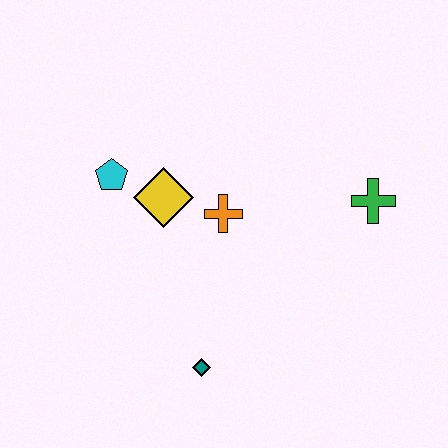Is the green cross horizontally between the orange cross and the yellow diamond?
No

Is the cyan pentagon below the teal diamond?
No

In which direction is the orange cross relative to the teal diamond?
The orange cross is above the teal diamond.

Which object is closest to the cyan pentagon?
The yellow diamond is closest to the cyan pentagon.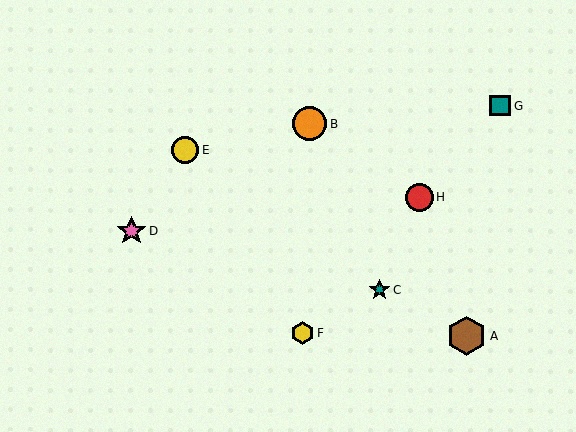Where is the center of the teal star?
The center of the teal star is at (379, 290).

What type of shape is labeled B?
Shape B is an orange circle.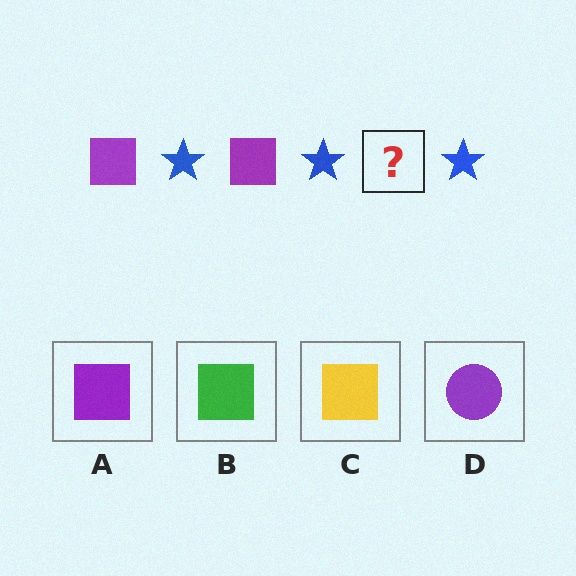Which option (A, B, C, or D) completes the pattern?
A.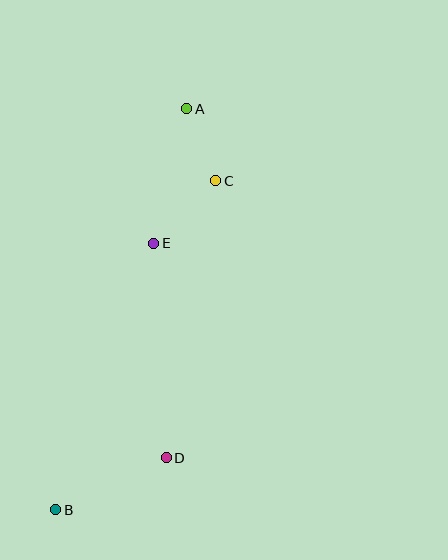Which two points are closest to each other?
Points A and C are closest to each other.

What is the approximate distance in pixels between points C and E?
The distance between C and E is approximately 88 pixels.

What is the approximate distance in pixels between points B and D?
The distance between B and D is approximately 122 pixels.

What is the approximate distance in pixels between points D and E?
The distance between D and E is approximately 215 pixels.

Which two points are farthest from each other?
Points A and B are farthest from each other.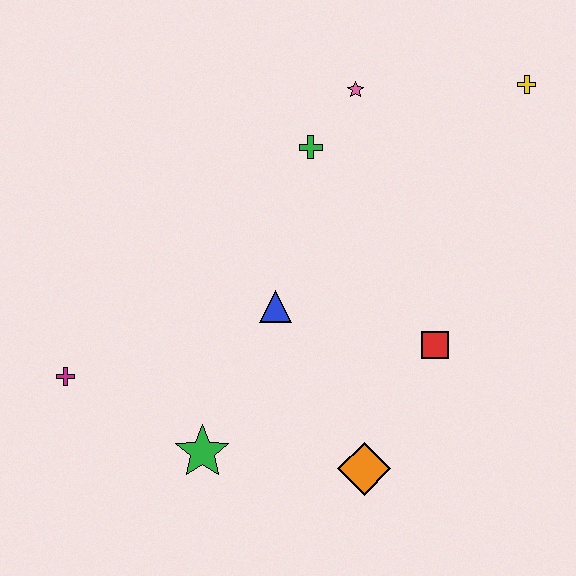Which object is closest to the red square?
The orange diamond is closest to the red square.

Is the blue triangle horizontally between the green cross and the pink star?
No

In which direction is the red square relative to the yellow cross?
The red square is below the yellow cross.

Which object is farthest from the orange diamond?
The yellow cross is farthest from the orange diamond.